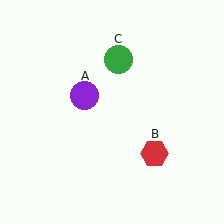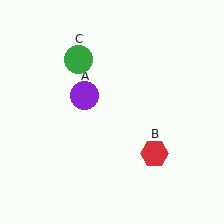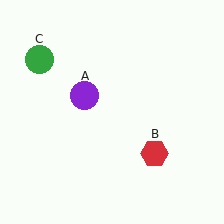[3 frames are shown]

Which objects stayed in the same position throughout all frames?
Purple circle (object A) and red hexagon (object B) remained stationary.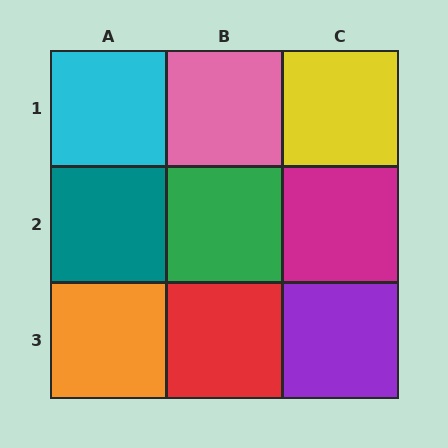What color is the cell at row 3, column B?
Red.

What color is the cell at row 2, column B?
Green.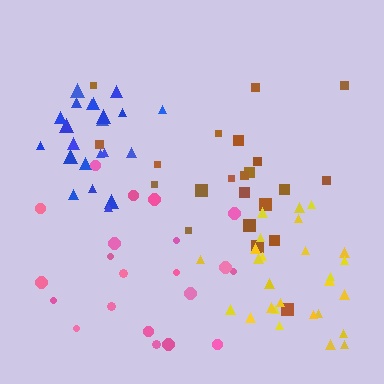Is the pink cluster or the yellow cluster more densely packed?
Yellow.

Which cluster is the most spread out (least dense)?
Pink.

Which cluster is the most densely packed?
Blue.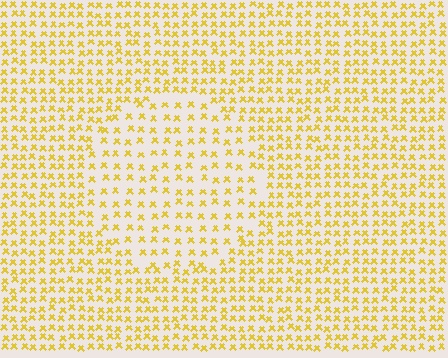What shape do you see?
I see a circle.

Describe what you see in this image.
The image contains small yellow elements arranged at two different densities. A circle-shaped region is visible where the elements are less densely packed than the surrounding area.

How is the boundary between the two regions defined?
The boundary is defined by a change in element density (approximately 1.7x ratio). All elements are the same color, size, and shape.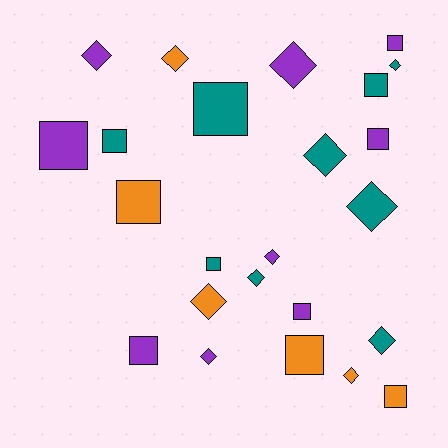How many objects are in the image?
There are 24 objects.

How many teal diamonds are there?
There are 5 teal diamonds.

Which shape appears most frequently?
Diamond, with 12 objects.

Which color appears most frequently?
Teal, with 9 objects.